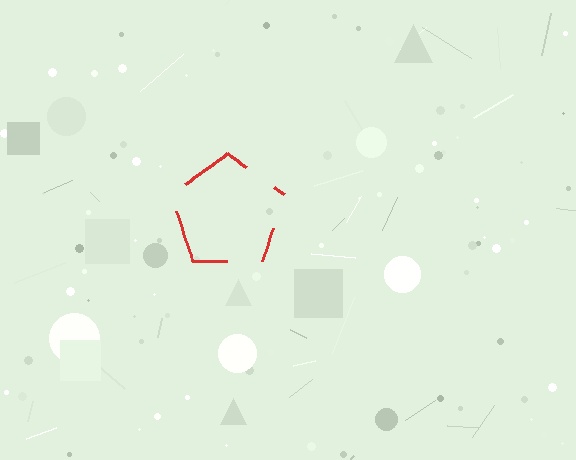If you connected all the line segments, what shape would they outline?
They would outline a pentagon.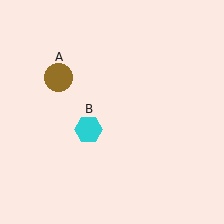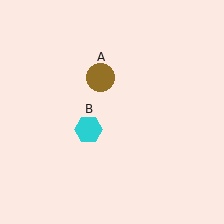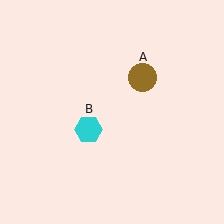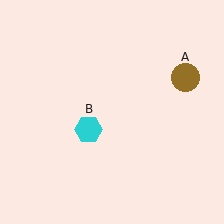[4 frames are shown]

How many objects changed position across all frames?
1 object changed position: brown circle (object A).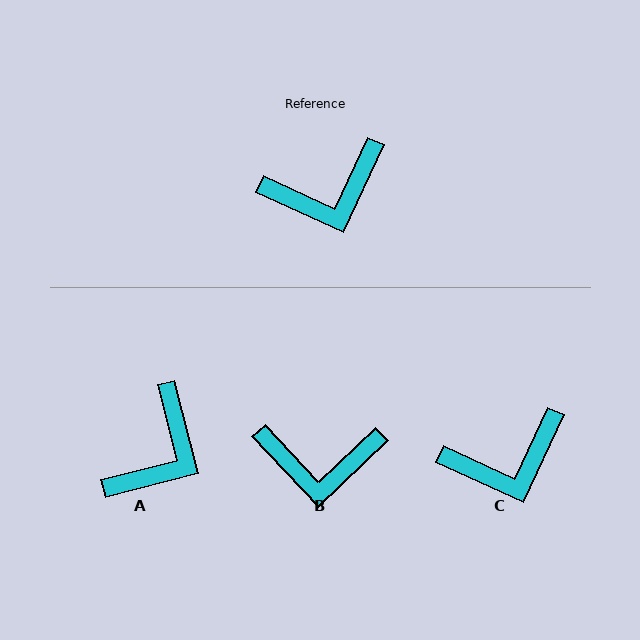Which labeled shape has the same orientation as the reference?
C.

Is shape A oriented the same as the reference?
No, it is off by about 39 degrees.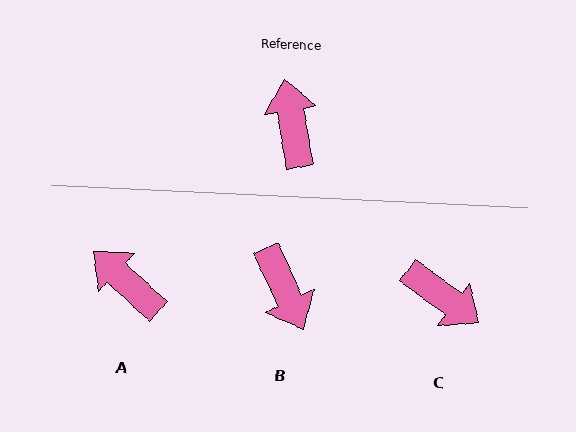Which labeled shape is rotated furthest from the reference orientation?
B, about 165 degrees away.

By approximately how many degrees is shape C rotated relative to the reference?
Approximately 137 degrees clockwise.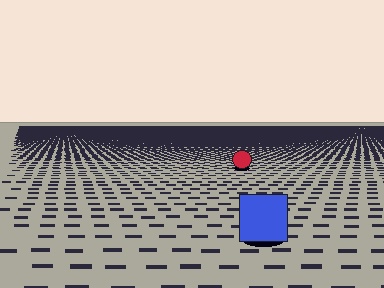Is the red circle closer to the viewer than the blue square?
No. The blue square is closer — you can tell from the texture gradient: the ground texture is coarser near it.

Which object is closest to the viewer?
The blue square is closest. The texture marks near it are larger and more spread out.